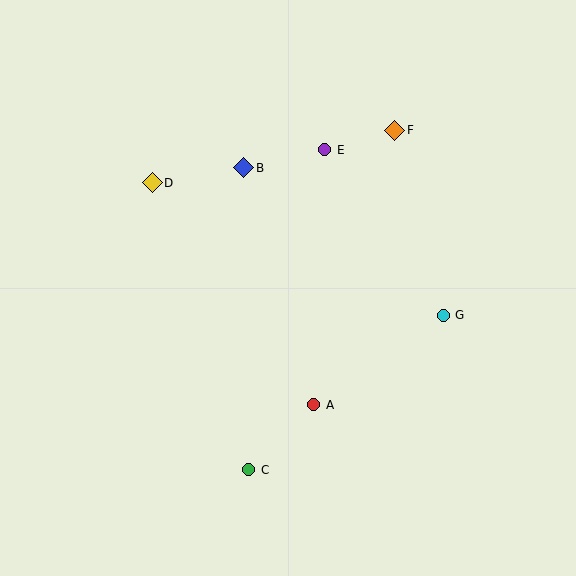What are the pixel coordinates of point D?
Point D is at (152, 183).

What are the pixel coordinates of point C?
Point C is at (249, 470).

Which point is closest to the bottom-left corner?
Point C is closest to the bottom-left corner.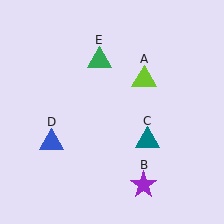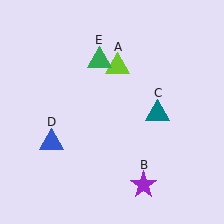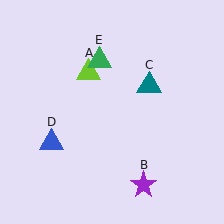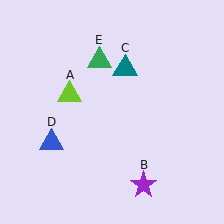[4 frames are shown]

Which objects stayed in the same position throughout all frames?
Purple star (object B) and blue triangle (object D) and green triangle (object E) remained stationary.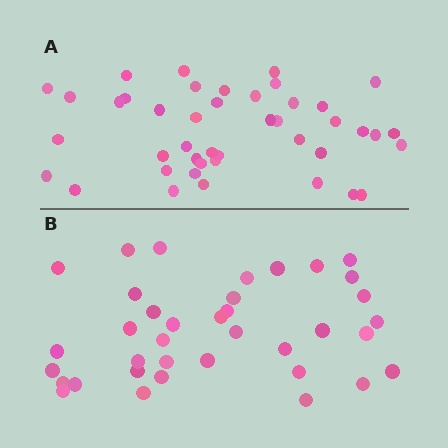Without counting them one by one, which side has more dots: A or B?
Region A (the top region) has more dots.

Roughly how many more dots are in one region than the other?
Region A has about 6 more dots than region B.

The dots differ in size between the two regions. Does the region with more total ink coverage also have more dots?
No. Region B has more total ink coverage because its dots are larger, but region A actually contains more individual dots. Total area can be misleading — the number of items is what matters here.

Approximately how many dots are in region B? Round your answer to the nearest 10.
About 40 dots. (The exact count is 37, which rounds to 40.)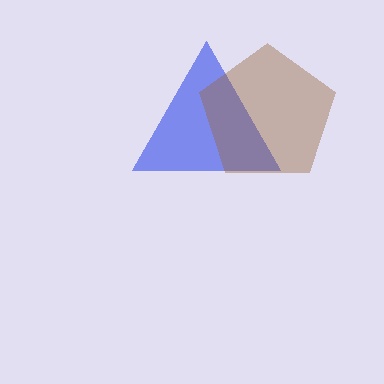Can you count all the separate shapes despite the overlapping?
Yes, there are 2 separate shapes.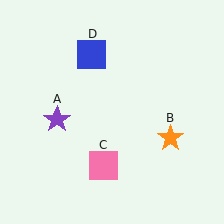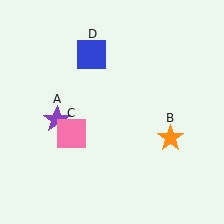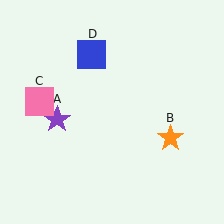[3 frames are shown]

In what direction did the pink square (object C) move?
The pink square (object C) moved up and to the left.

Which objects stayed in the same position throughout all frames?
Purple star (object A) and orange star (object B) and blue square (object D) remained stationary.